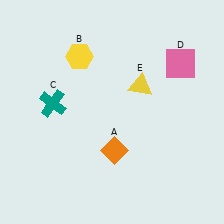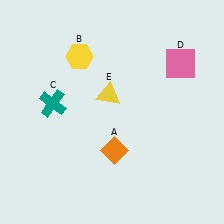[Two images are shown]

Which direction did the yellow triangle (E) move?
The yellow triangle (E) moved left.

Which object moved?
The yellow triangle (E) moved left.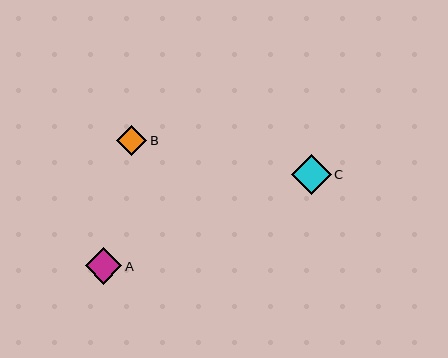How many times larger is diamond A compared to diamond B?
Diamond A is approximately 1.2 times the size of diamond B.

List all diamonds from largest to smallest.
From largest to smallest: C, A, B.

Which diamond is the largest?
Diamond C is the largest with a size of approximately 40 pixels.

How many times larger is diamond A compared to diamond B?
Diamond A is approximately 1.2 times the size of diamond B.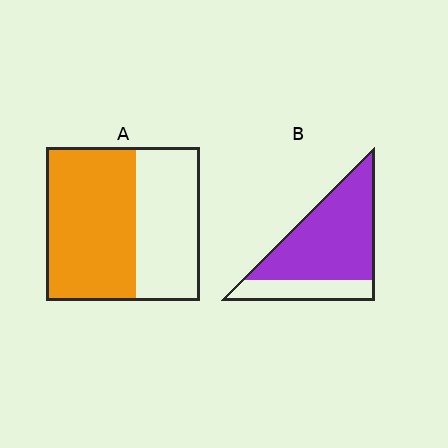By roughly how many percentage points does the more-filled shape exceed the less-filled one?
By roughly 15 percentage points (B over A).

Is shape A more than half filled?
Yes.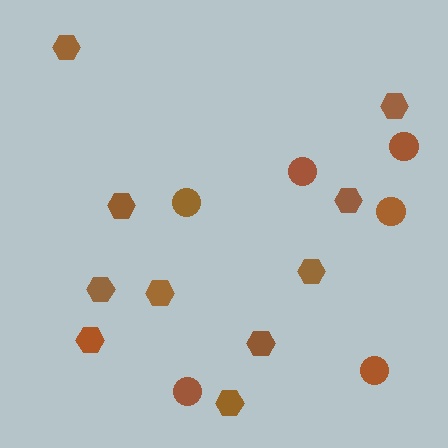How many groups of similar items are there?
There are 2 groups: one group of circles (6) and one group of hexagons (10).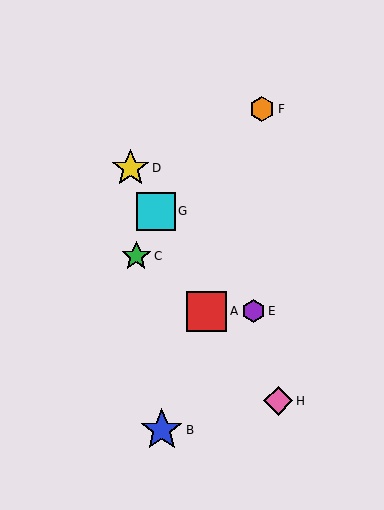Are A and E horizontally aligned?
Yes, both are at y≈311.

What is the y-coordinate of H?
Object H is at y≈401.